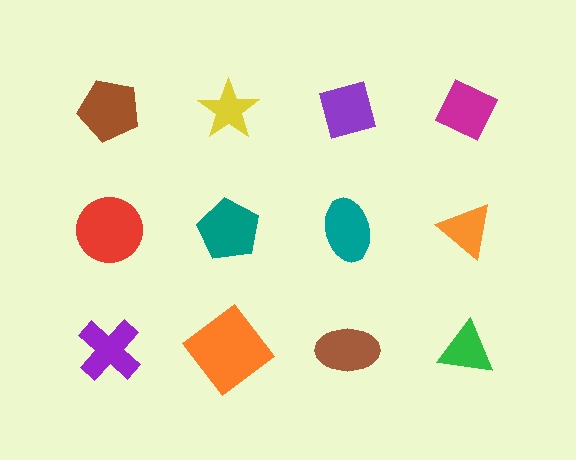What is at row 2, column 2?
A teal pentagon.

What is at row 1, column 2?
A yellow star.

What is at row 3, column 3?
A brown ellipse.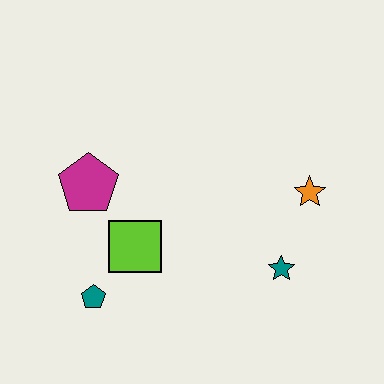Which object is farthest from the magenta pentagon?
The orange star is farthest from the magenta pentagon.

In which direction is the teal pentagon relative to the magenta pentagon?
The teal pentagon is below the magenta pentagon.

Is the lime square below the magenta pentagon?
Yes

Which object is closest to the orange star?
The teal star is closest to the orange star.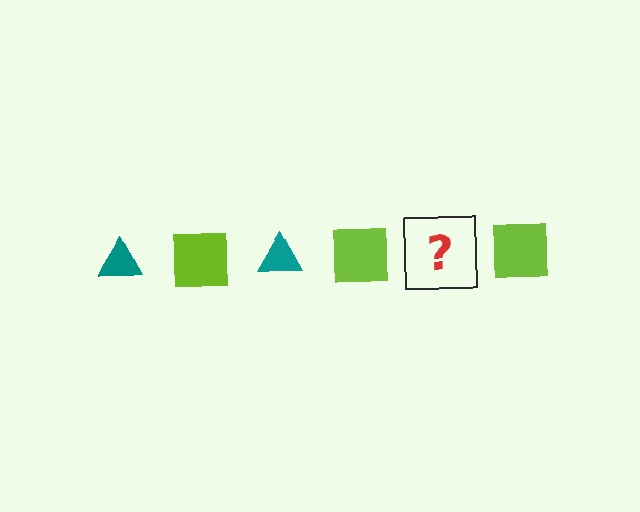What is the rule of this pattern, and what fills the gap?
The rule is that the pattern alternates between teal triangle and lime square. The gap should be filled with a teal triangle.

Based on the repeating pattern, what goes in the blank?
The blank should be a teal triangle.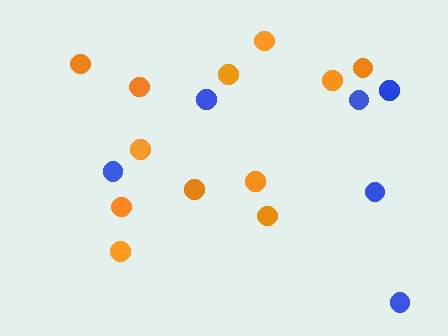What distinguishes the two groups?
There are 2 groups: one group of blue circles (6) and one group of orange circles (12).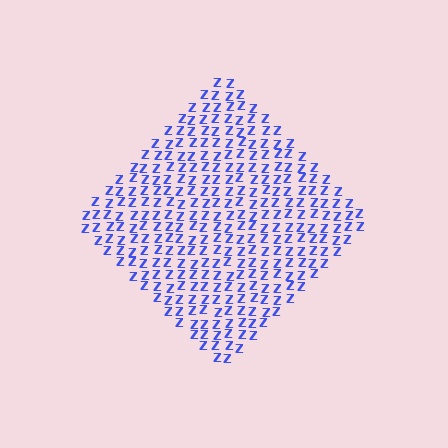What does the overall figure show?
The overall figure shows a diamond.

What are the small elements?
The small elements are letter Z's.